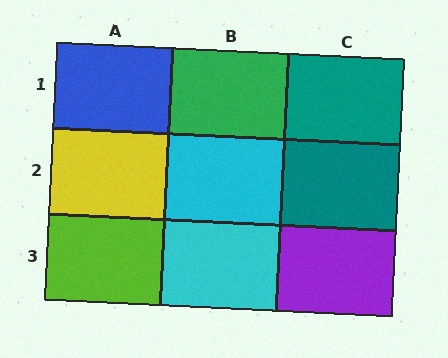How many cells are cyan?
2 cells are cyan.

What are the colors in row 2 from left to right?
Yellow, cyan, teal.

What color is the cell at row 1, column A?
Blue.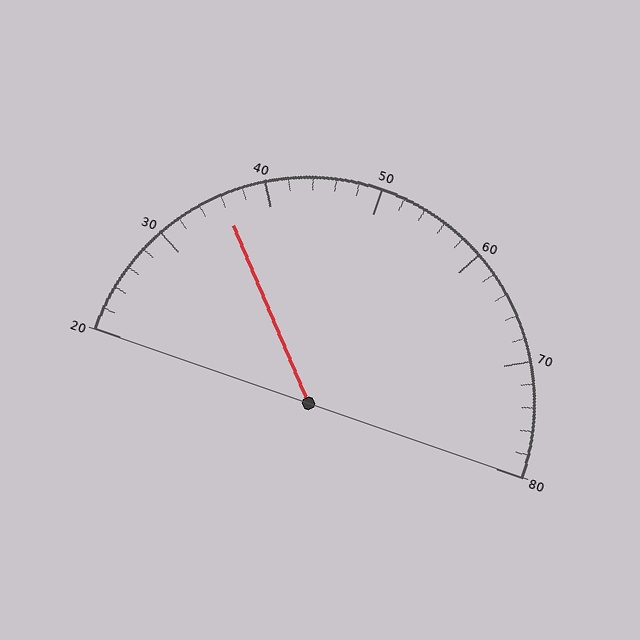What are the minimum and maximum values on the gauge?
The gauge ranges from 20 to 80.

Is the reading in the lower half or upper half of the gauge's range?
The reading is in the lower half of the range (20 to 80).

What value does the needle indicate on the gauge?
The needle indicates approximately 36.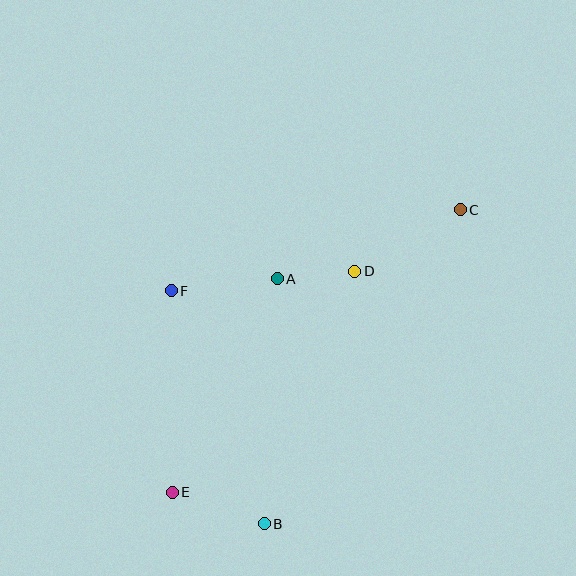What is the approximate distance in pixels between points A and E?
The distance between A and E is approximately 238 pixels.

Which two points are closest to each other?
Points A and D are closest to each other.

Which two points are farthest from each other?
Points C and E are farthest from each other.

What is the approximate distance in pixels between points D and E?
The distance between D and E is approximately 287 pixels.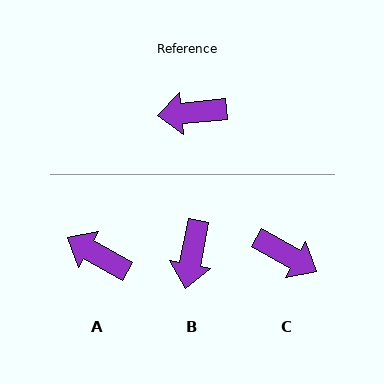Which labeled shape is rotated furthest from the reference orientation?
C, about 146 degrees away.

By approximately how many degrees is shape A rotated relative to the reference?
Approximately 35 degrees clockwise.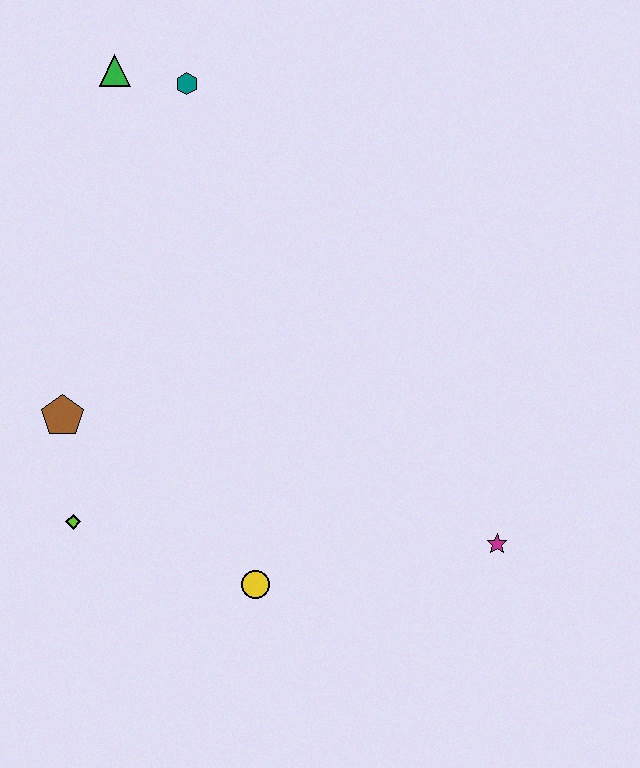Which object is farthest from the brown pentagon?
The magenta star is farthest from the brown pentagon.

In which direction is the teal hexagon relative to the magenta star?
The teal hexagon is above the magenta star.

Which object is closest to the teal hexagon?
The green triangle is closest to the teal hexagon.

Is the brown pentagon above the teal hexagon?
No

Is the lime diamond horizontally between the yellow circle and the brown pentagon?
Yes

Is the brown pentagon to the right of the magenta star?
No